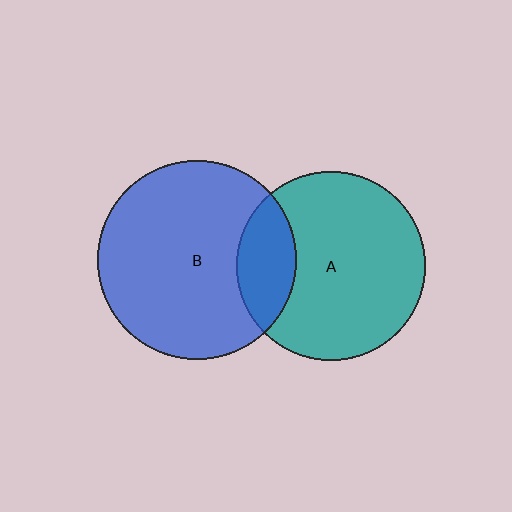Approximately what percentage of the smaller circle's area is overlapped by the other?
Approximately 20%.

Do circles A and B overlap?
Yes.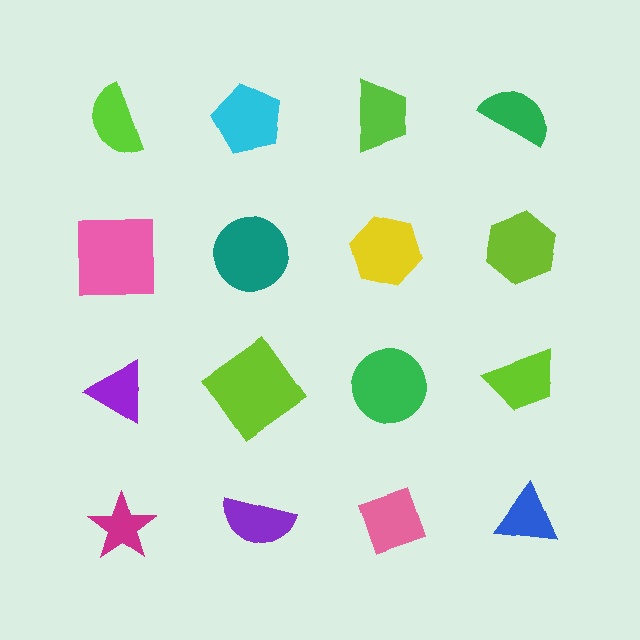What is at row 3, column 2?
A lime diamond.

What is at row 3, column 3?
A green circle.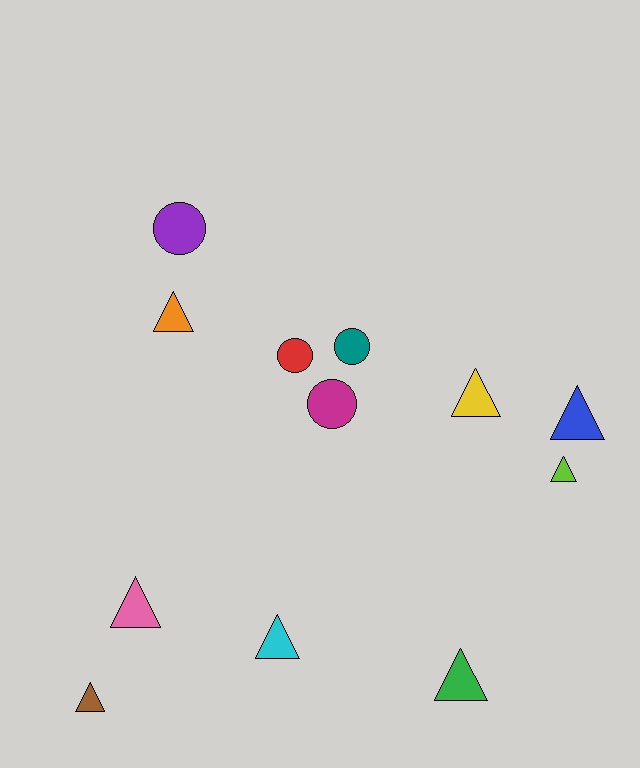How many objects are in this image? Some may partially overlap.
There are 12 objects.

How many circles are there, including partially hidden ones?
There are 4 circles.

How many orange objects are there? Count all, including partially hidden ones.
There is 1 orange object.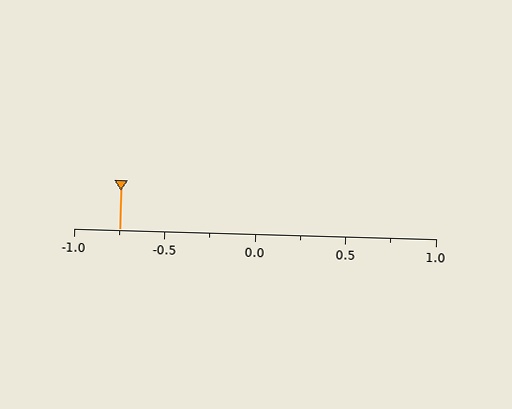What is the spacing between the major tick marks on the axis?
The major ticks are spaced 0.5 apart.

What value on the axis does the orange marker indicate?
The marker indicates approximately -0.75.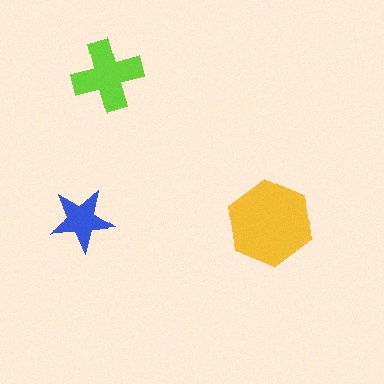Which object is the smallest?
The blue star.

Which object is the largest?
The yellow hexagon.